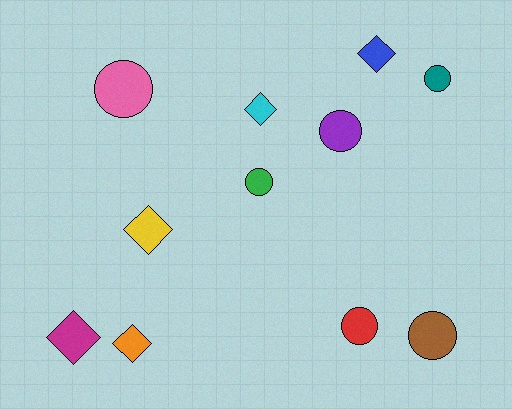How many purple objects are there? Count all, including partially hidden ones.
There is 1 purple object.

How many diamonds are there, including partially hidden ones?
There are 5 diamonds.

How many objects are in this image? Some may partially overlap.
There are 11 objects.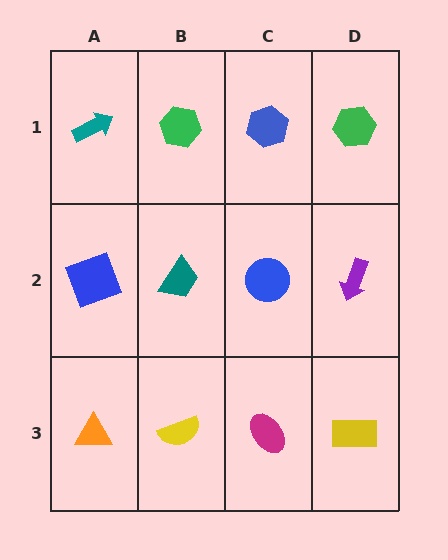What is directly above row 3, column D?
A purple arrow.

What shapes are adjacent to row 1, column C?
A blue circle (row 2, column C), a green hexagon (row 1, column B), a green hexagon (row 1, column D).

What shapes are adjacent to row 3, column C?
A blue circle (row 2, column C), a yellow semicircle (row 3, column B), a yellow rectangle (row 3, column D).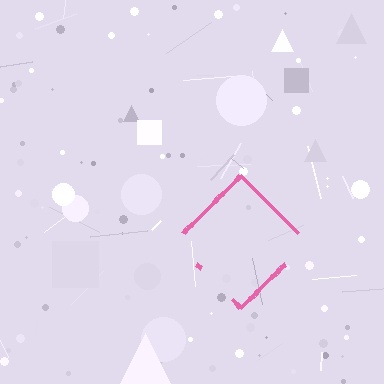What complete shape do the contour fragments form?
The contour fragments form a diamond.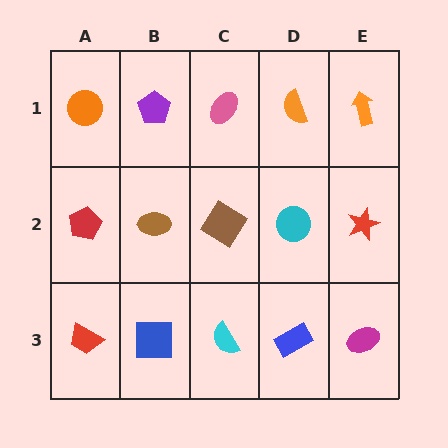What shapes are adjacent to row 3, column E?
A red star (row 2, column E), a blue rectangle (row 3, column D).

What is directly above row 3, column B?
A brown ellipse.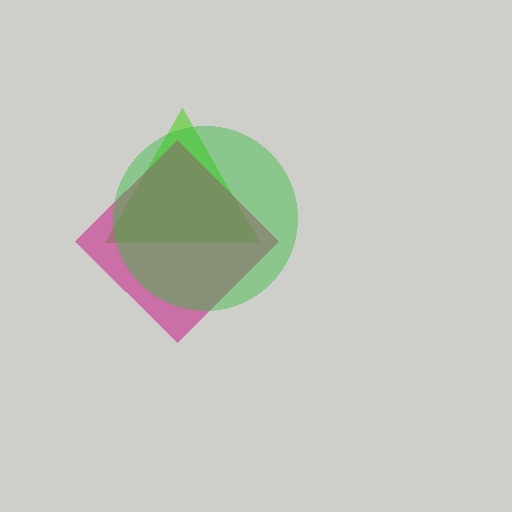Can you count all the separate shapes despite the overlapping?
Yes, there are 3 separate shapes.